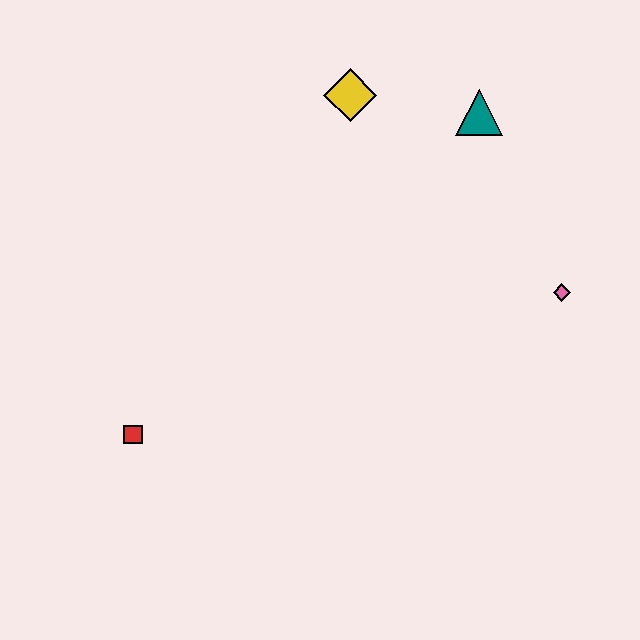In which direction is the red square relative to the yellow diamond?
The red square is below the yellow diamond.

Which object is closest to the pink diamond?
The teal triangle is closest to the pink diamond.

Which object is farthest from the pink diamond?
The red square is farthest from the pink diamond.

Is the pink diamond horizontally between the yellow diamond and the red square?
No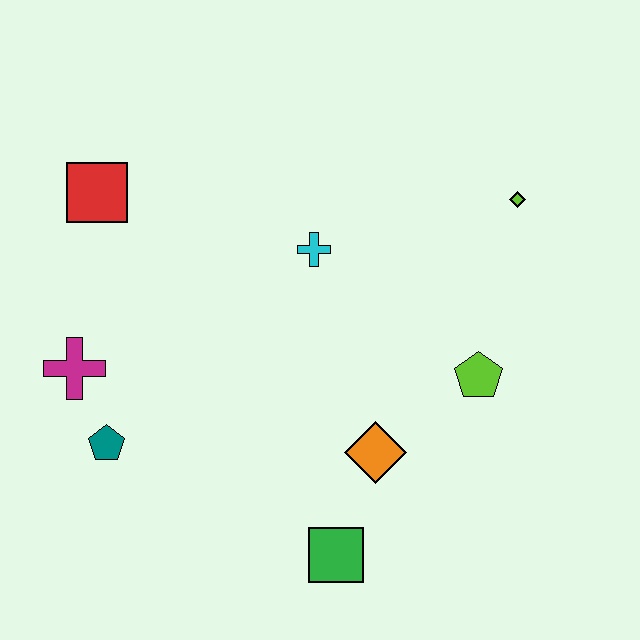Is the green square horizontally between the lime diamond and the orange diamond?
No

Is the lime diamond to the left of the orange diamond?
No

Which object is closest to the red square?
The magenta cross is closest to the red square.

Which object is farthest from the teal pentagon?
The lime diamond is farthest from the teal pentagon.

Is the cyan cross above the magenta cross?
Yes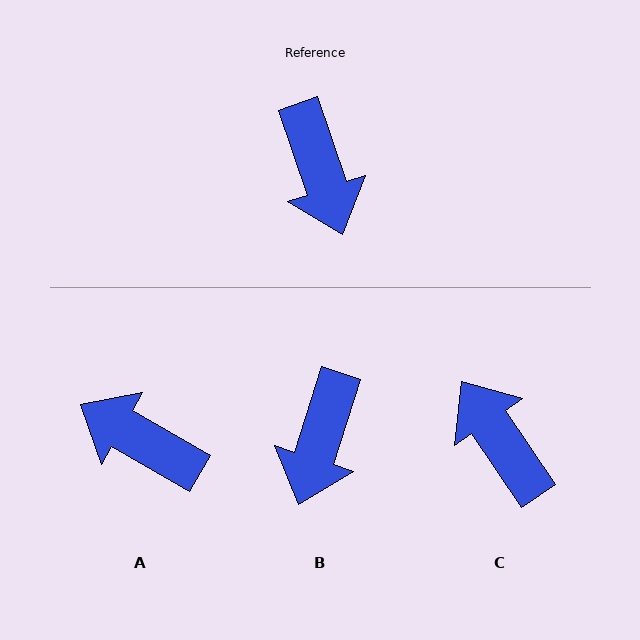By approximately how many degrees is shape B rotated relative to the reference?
Approximately 37 degrees clockwise.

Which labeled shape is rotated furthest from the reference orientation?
C, about 164 degrees away.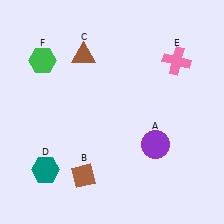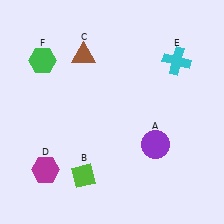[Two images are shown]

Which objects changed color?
B changed from brown to lime. D changed from teal to magenta. E changed from pink to cyan.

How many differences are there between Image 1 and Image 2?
There are 3 differences between the two images.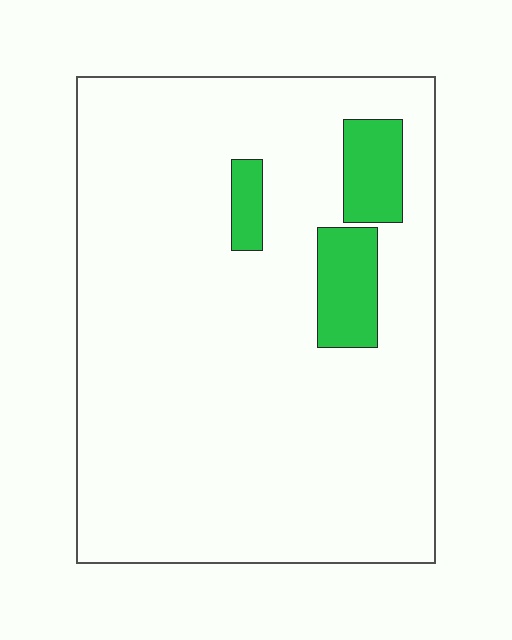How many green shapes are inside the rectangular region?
3.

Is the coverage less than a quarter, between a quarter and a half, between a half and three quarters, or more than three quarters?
Less than a quarter.